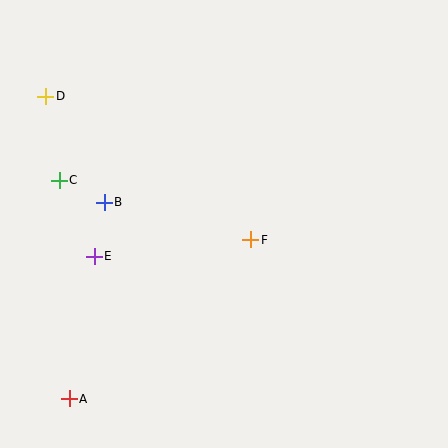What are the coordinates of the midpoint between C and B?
The midpoint between C and B is at (82, 191).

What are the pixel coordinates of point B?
Point B is at (104, 202).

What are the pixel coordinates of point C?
Point C is at (59, 180).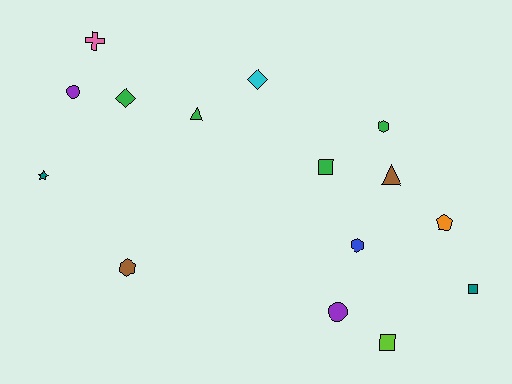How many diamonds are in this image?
There are 2 diamonds.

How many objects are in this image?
There are 15 objects.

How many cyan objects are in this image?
There is 1 cyan object.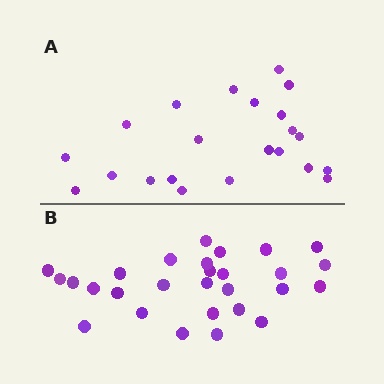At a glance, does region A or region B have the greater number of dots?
Region B (the bottom region) has more dots.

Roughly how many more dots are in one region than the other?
Region B has about 6 more dots than region A.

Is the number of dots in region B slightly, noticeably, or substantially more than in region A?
Region B has noticeably more, but not dramatically so. The ratio is roughly 1.3 to 1.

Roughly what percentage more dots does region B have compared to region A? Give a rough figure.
About 25% more.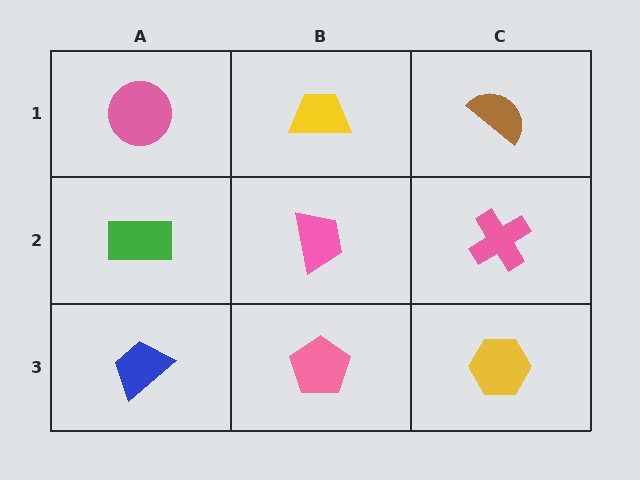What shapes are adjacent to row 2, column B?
A yellow trapezoid (row 1, column B), a pink pentagon (row 3, column B), a green rectangle (row 2, column A), a pink cross (row 2, column C).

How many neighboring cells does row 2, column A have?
3.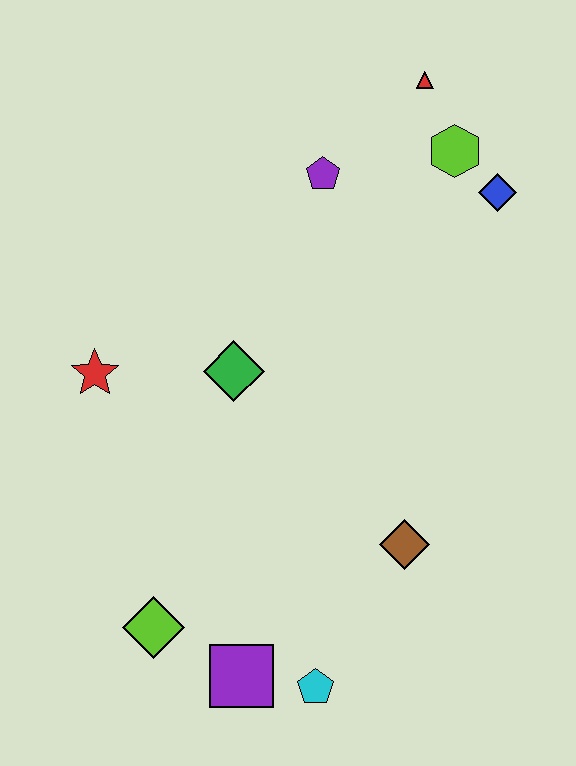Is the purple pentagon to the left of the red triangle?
Yes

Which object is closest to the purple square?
The cyan pentagon is closest to the purple square.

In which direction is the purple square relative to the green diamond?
The purple square is below the green diamond.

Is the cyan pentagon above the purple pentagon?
No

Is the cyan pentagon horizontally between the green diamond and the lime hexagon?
Yes